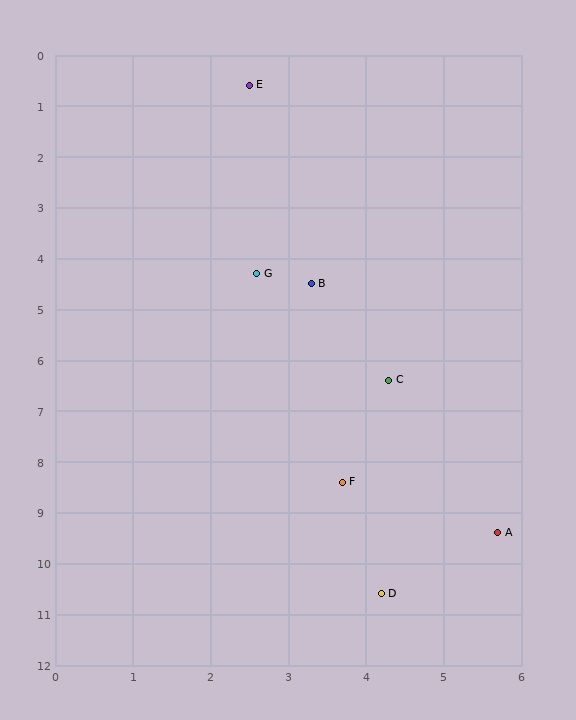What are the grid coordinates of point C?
Point C is at approximately (4.3, 6.4).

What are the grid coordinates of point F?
Point F is at approximately (3.7, 8.4).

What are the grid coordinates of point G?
Point G is at approximately (2.6, 4.3).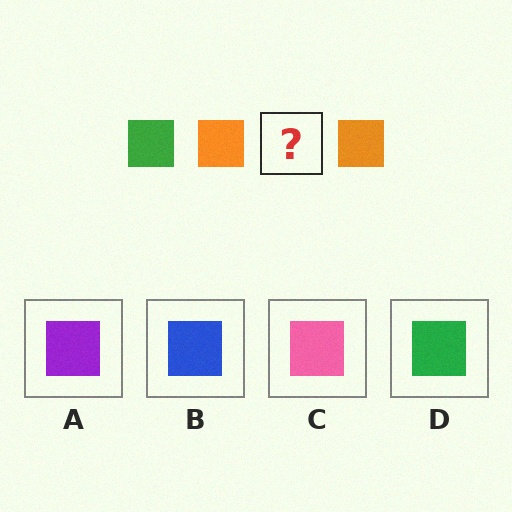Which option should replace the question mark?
Option D.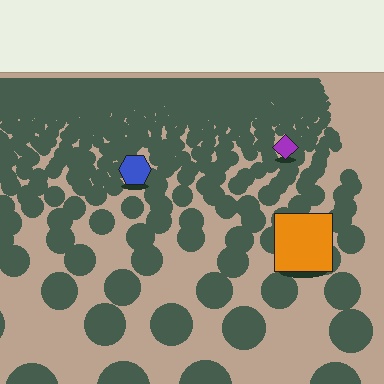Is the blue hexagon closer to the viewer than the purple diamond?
Yes. The blue hexagon is closer — you can tell from the texture gradient: the ground texture is coarser near it.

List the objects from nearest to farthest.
From nearest to farthest: the orange square, the blue hexagon, the purple diamond.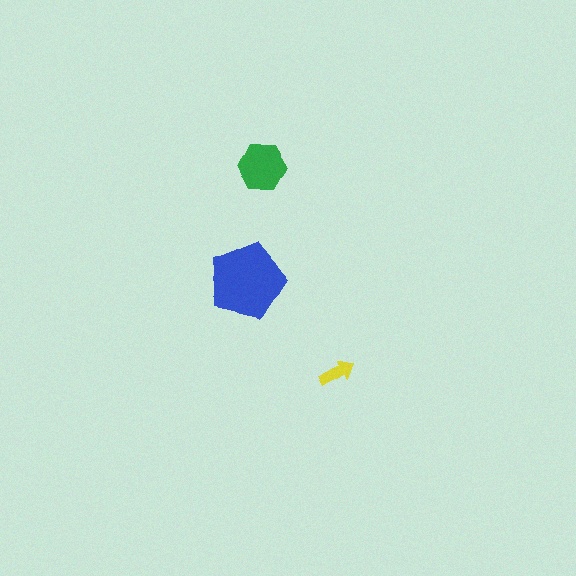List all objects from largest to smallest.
The blue pentagon, the green hexagon, the yellow arrow.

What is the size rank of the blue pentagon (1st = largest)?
1st.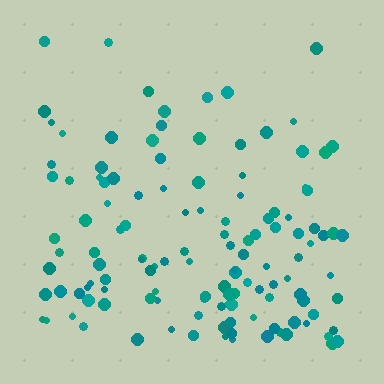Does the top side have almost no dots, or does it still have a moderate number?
Still a moderate number, just noticeably fewer than the bottom.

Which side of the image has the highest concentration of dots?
The bottom.